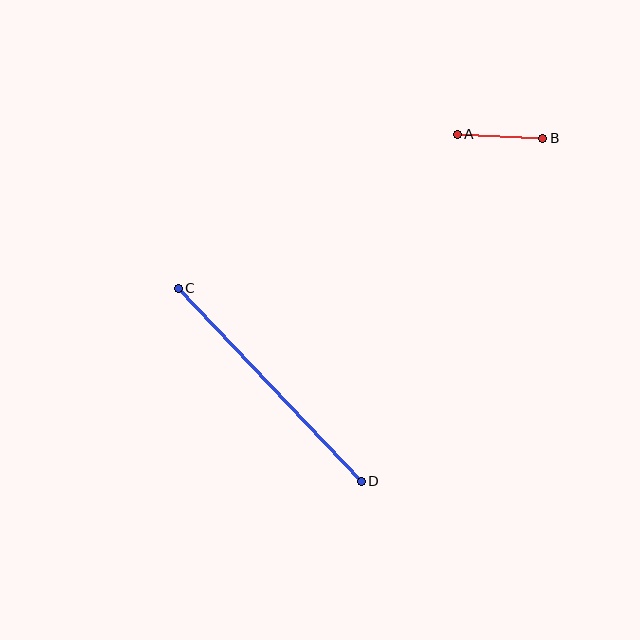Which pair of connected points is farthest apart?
Points C and D are farthest apart.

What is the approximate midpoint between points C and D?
The midpoint is at approximately (270, 385) pixels.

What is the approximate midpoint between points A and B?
The midpoint is at approximately (500, 136) pixels.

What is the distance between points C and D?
The distance is approximately 266 pixels.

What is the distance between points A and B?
The distance is approximately 85 pixels.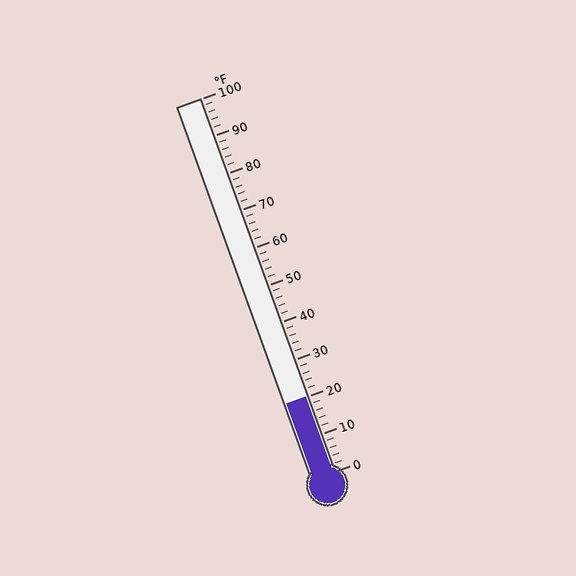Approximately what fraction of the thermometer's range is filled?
The thermometer is filled to approximately 20% of its range.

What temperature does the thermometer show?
The thermometer shows approximately 20°F.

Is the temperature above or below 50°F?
The temperature is below 50°F.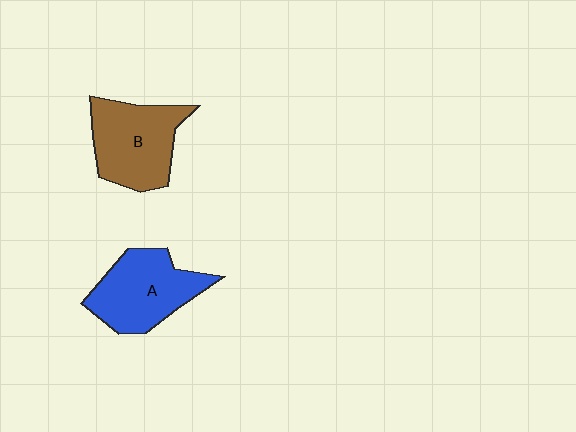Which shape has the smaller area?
Shape A (blue).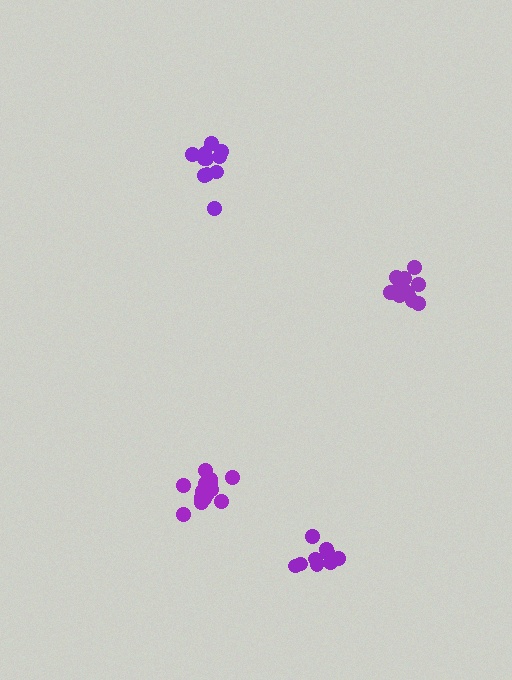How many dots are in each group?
Group 1: 11 dots, Group 2: 12 dots, Group 3: 14 dots, Group 4: 9 dots (46 total).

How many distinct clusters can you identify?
There are 4 distinct clusters.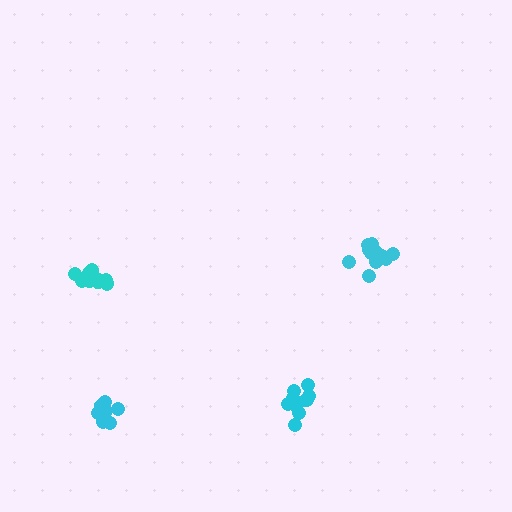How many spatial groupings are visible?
There are 4 spatial groupings.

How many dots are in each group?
Group 1: 13 dots, Group 2: 10 dots, Group 3: 11 dots, Group 4: 7 dots (41 total).